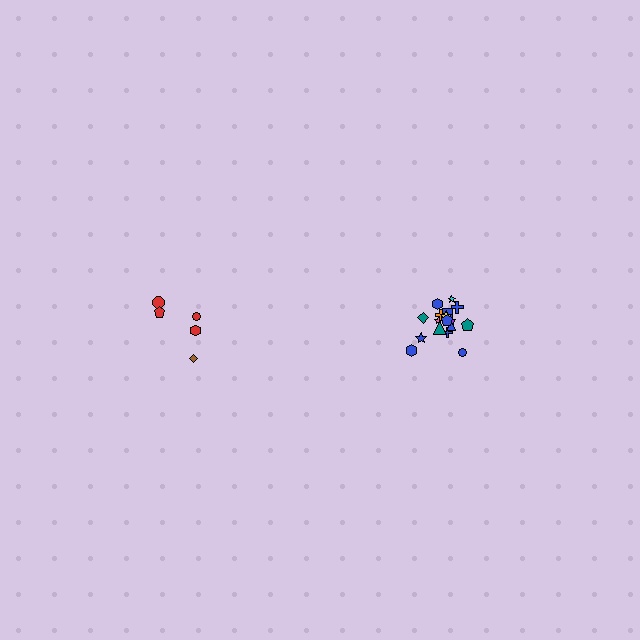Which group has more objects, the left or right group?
The right group.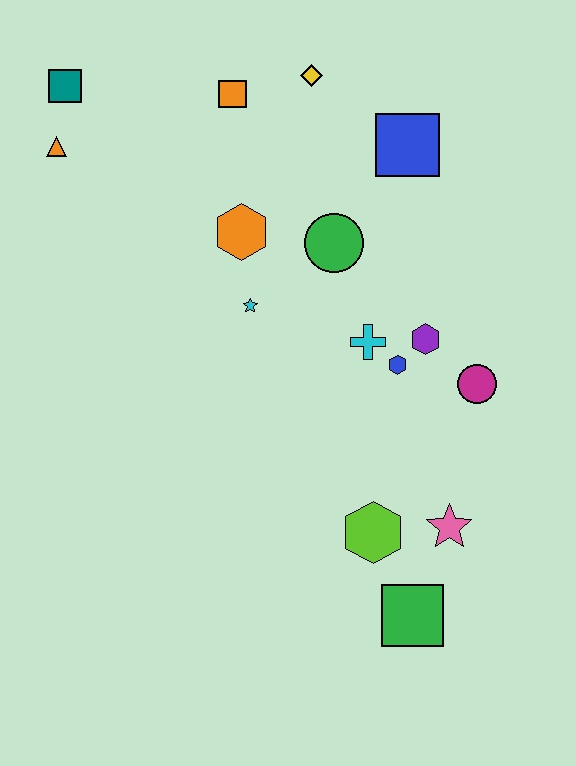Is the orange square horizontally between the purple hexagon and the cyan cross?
No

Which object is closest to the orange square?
The yellow diamond is closest to the orange square.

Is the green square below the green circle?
Yes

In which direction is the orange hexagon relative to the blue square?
The orange hexagon is to the left of the blue square.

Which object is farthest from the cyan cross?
The teal square is farthest from the cyan cross.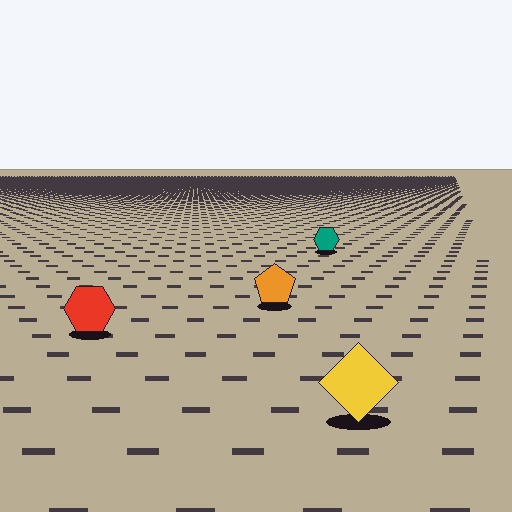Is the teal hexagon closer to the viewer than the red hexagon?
No. The red hexagon is closer — you can tell from the texture gradient: the ground texture is coarser near it.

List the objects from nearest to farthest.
From nearest to farthest: the yellow diamond, the red hexagon, the orange pentagon, the teal hexagon.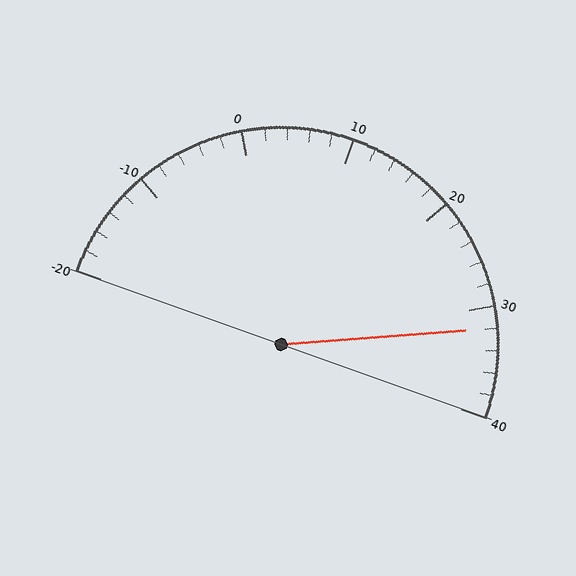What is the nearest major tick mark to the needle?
The nearest major tick mark is 30.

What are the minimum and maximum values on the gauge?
The gauge ranges from -20 to 40.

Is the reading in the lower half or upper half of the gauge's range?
The reading is in the upper half of the range (-20 to 40).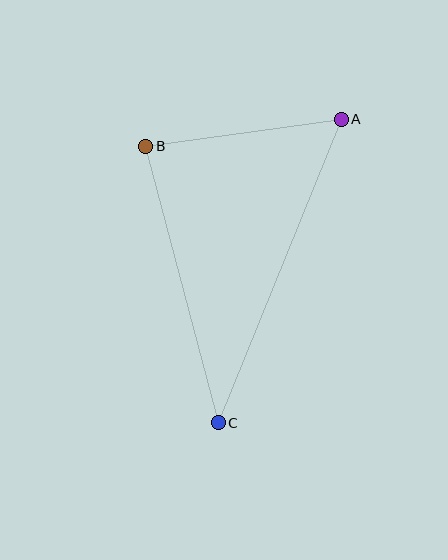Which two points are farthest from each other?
Points A and C are farthest from each other.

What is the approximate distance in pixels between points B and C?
The distance between B and C is approximately 286 pixels.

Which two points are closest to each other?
Points A and B are closest to each other.